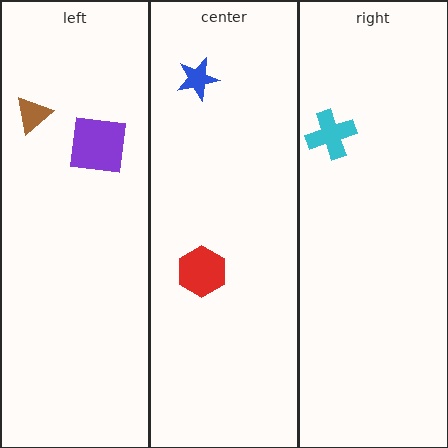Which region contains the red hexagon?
The center region.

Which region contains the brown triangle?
The left region.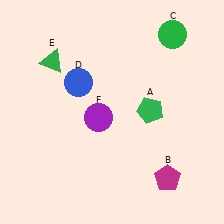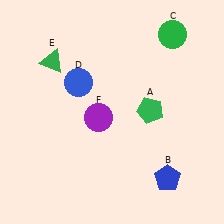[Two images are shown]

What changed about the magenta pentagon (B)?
In Image 1, B is magenta. In Image 2, it changed to blue.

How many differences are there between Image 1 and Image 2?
There is 1 difference between the two images.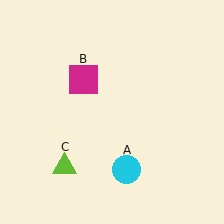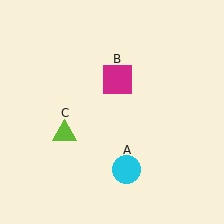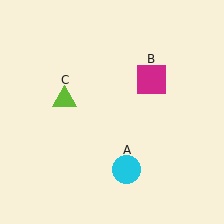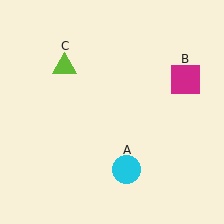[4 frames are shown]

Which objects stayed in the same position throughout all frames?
Cyan circle (object A) remained stationary.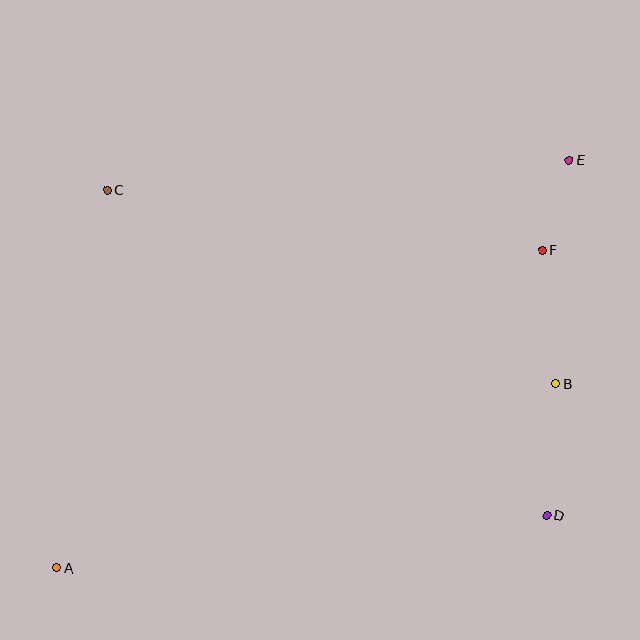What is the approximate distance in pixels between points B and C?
The distance between B and C is approximately 488 pixels.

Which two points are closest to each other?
Points E and F are closest to each other.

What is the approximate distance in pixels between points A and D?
The distance between A and D is approximately 493 pixels.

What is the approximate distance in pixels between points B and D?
The distance between B and D is approximately 132 pixels.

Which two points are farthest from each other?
Points A and E are farthest from each other.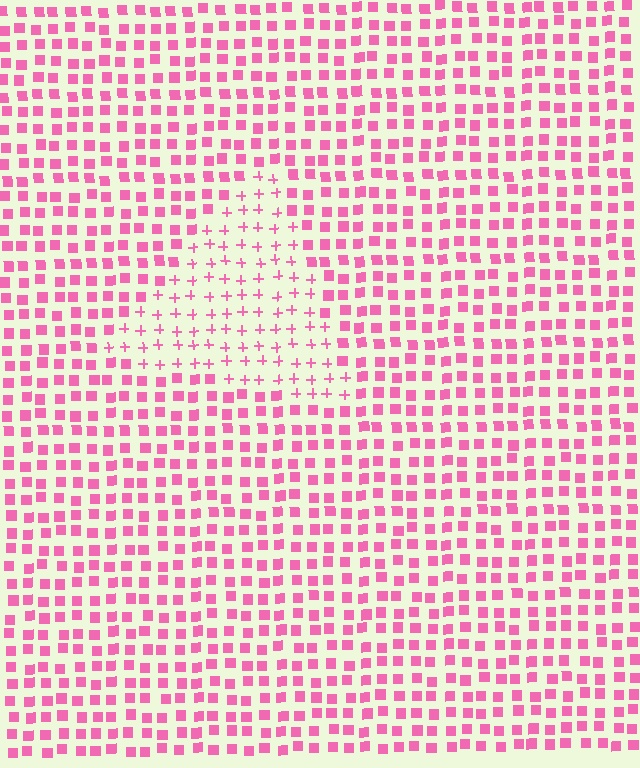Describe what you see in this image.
The image is filled with small pink elements arranged in a uniform grid. A triangle-shaped region contains plus signs, while the surrounding area contains squares. The boundary is defined purely by the change in element shape.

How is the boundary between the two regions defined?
The boundary is defined by a change in element shape: plus signs inside vs. squares outside. All elements share the same color and spacing.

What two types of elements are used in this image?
The image uses plus signs inside the triangle region and squares outside it.